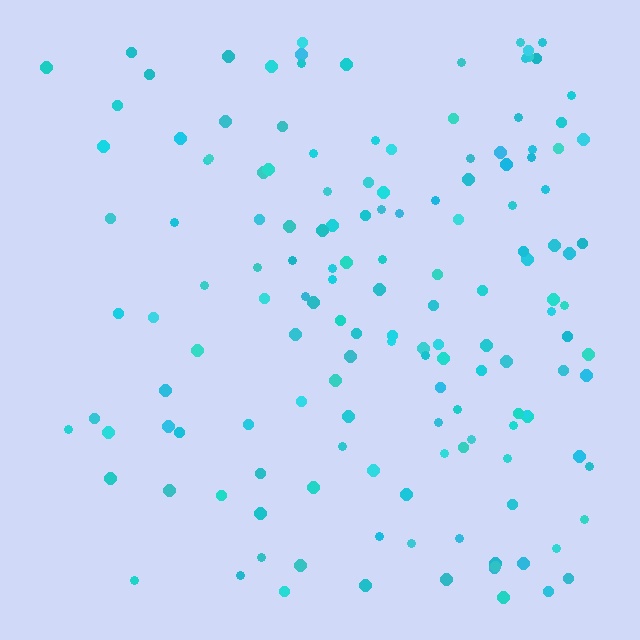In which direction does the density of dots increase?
From left to right, with the right side densest.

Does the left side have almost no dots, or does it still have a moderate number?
Still a moderate number, just noticeably fewer than the right.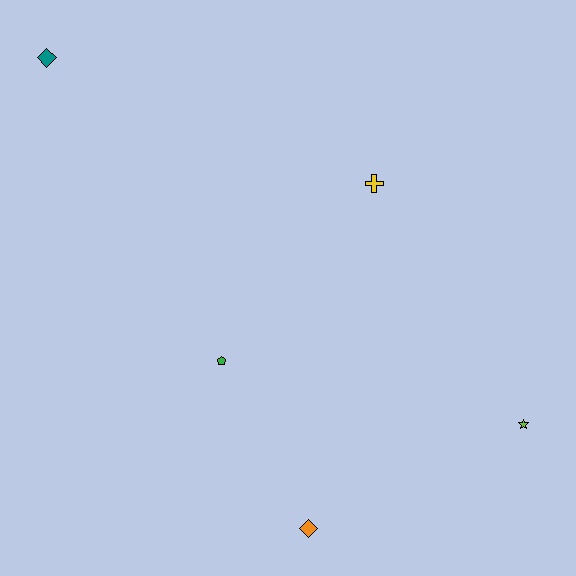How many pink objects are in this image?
There are no pink objects.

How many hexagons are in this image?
There are no hexagons.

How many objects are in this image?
There are 5 objects.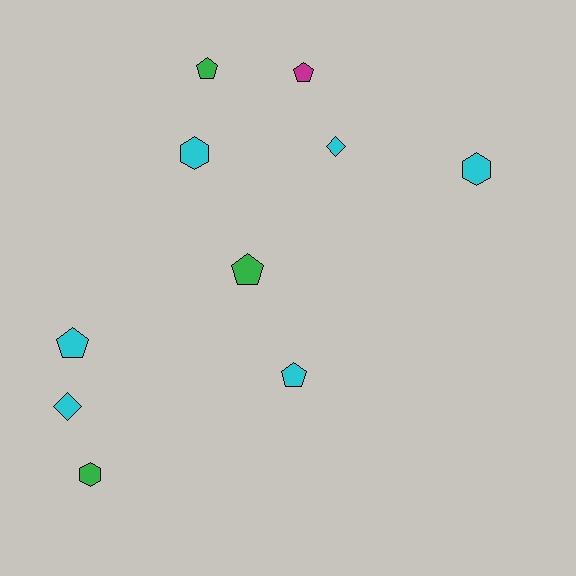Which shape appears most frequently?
Pentagon, with 5 objects.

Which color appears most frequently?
Cyan, with 6 objects.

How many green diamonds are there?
There are no green diamonds.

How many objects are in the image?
There are 10 objects.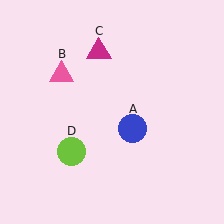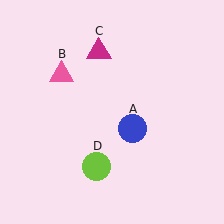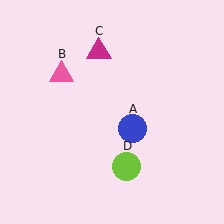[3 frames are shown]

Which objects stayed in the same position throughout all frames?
Blue circle (object A) and pink triangle (object B) and magenta triangle (object C) remained stationary.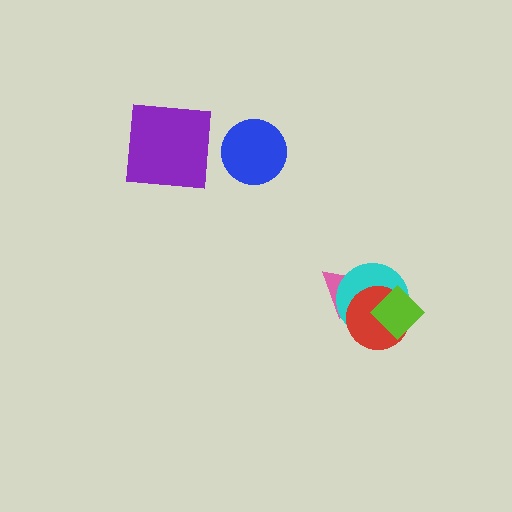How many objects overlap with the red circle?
3 objects overlap with the red circle.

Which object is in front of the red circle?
The lime diamond is in front of the red circle.